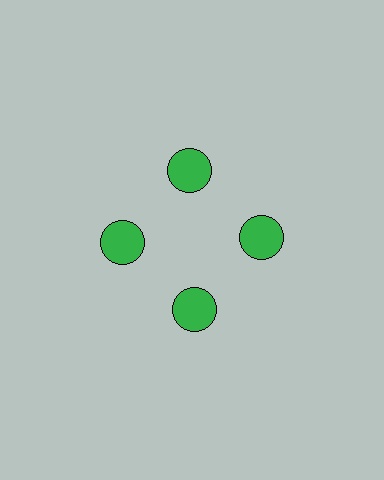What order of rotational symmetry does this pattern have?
This pattern has 4-fold rotational symmetry.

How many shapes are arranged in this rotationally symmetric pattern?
There are 4 shapes, arranged in 4 groups of 1.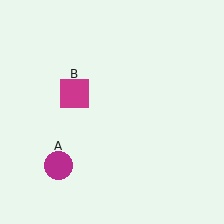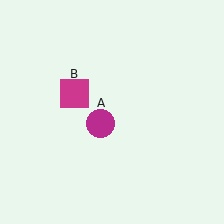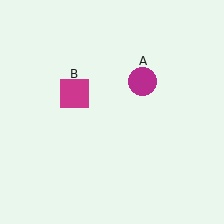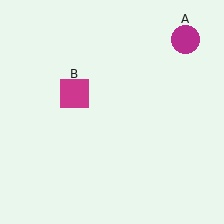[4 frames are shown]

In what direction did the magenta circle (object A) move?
The magenta circle (object A) moved up and to the right.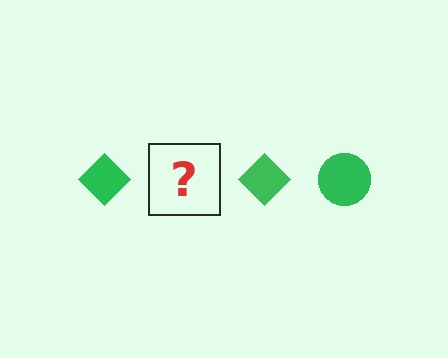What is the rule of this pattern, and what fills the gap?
The rule is that the pattern cycles through diamond, circle shapes in green. The gap should be filled with a green circle.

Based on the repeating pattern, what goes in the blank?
The blank should be a green circle.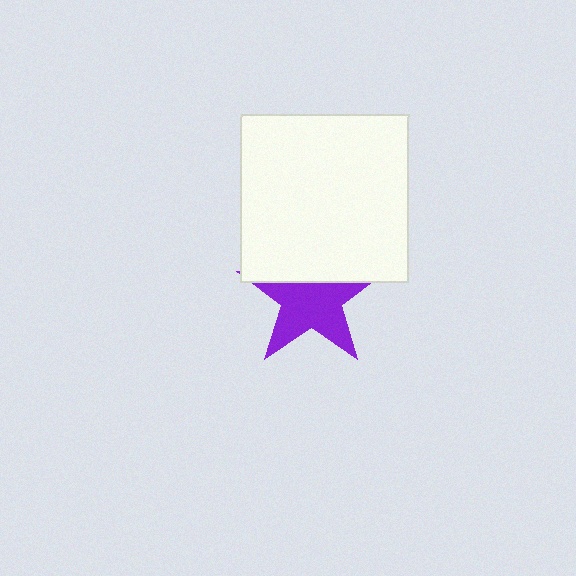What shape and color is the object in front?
The object in front is a white square.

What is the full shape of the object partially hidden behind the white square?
The partially hidden object is a purple star.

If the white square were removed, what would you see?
You would see the complete purple star.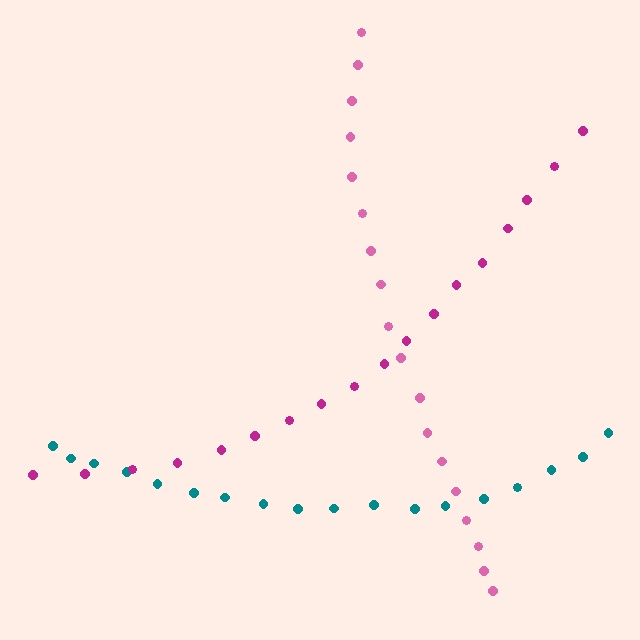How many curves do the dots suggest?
There are 3 distinct paths.